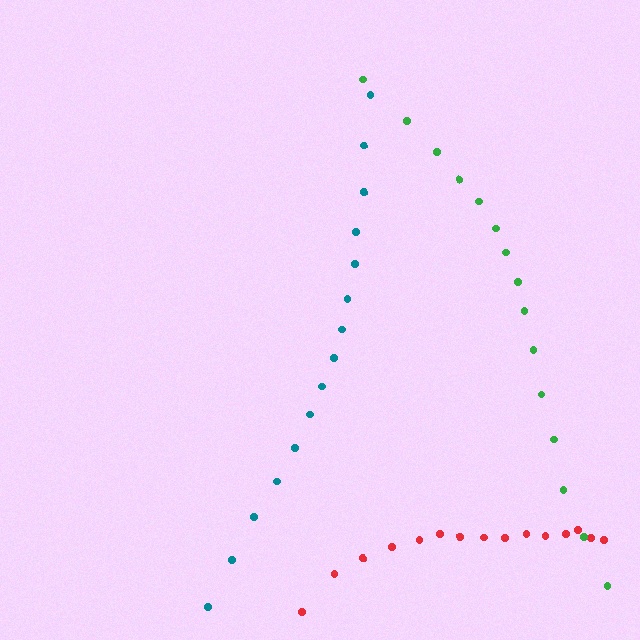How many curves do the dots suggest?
There are 3 distinct paths.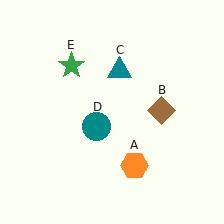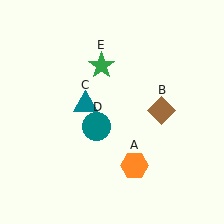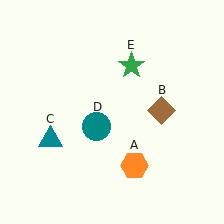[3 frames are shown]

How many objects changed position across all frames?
2 objects changed position: teal triangle (object C), green star (object E).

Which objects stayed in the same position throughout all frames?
Orange hexagon (object A) and brown diamond (object B) and teal circle (object D) remained stationary.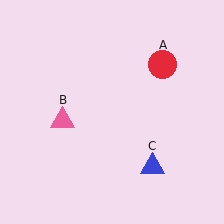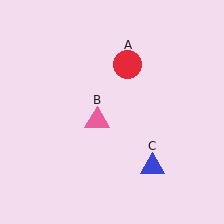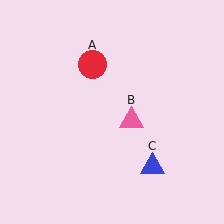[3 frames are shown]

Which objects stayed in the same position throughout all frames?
Blue triangle (object C) remained stationary.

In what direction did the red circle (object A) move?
The red circle (object A) moved left.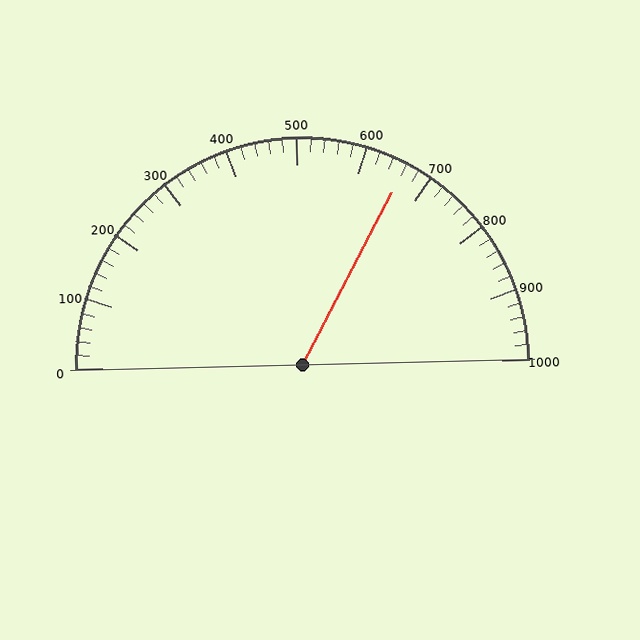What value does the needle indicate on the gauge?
The needle indicates approximately 660.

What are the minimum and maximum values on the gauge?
The gauge ranges from 0 to 1000.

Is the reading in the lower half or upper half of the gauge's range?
The reading is in the upper half of the range (0 to 1000).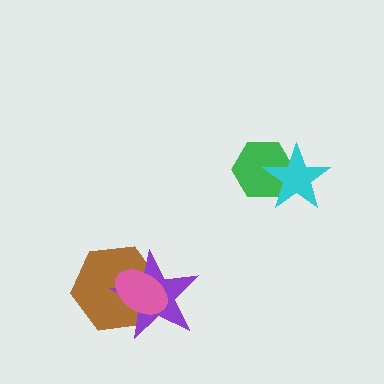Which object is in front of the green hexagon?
The cyan star is in front of the green hexagon.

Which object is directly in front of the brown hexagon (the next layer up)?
The purple star is directly in front of the brown hexagon.